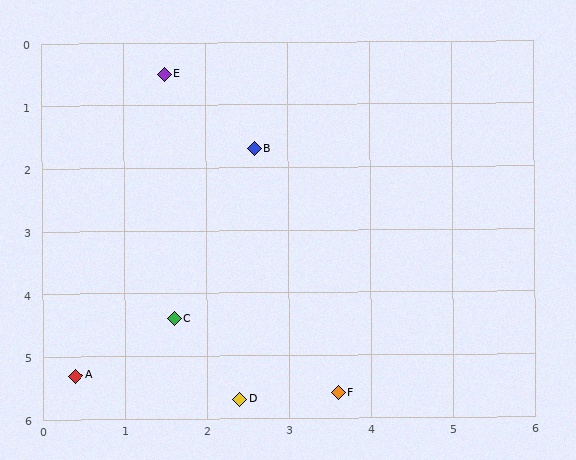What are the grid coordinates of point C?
Point C is at approximately (1.6, 4.4).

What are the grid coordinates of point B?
Point B is at approximately (2.6, 1.7).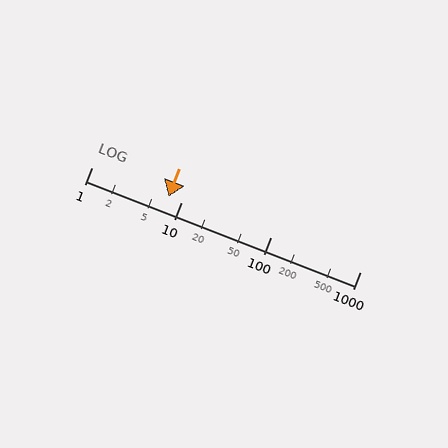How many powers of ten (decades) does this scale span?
The scale spans 3 decades, from 1 to 1000.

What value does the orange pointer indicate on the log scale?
The pointer indicates approximately 7.2.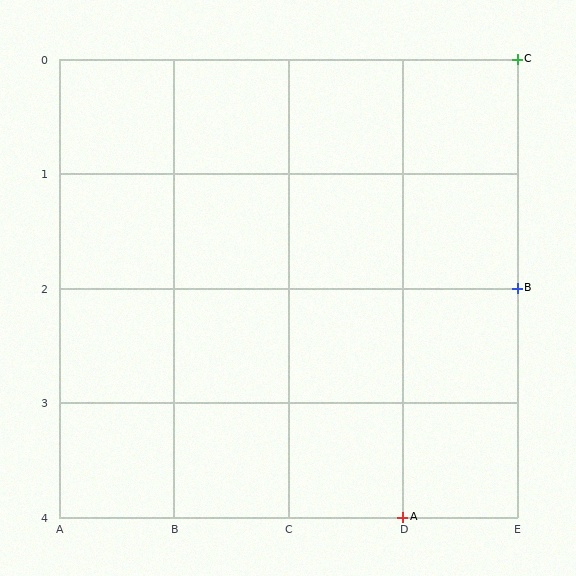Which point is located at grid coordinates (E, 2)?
Point B is at (E, 2).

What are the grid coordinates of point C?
Point C is at grid coordinates (E, 0).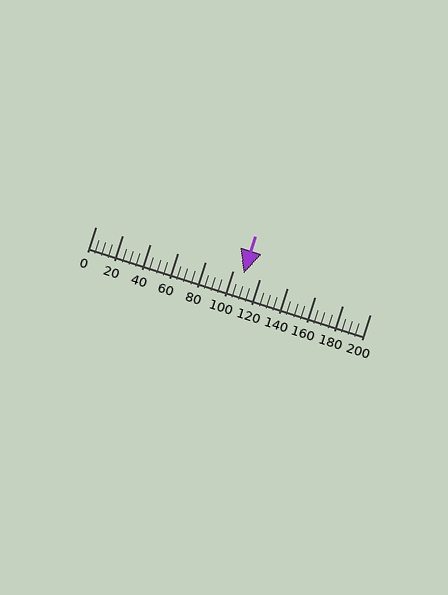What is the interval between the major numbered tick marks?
The major tick marks are spaced 20 units apart.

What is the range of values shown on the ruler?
The ruler shows values from 0 to 200.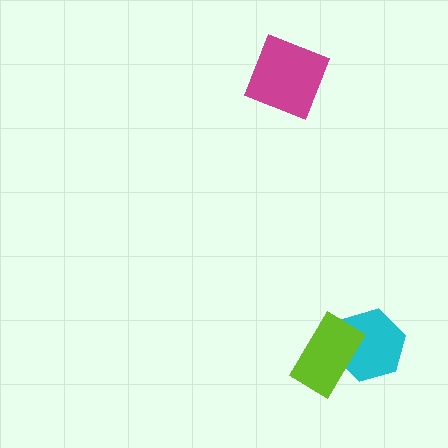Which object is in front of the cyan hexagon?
The lime rectangle is in front of the cyan hexagon.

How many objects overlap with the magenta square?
0 objects overlap with the magenta square.